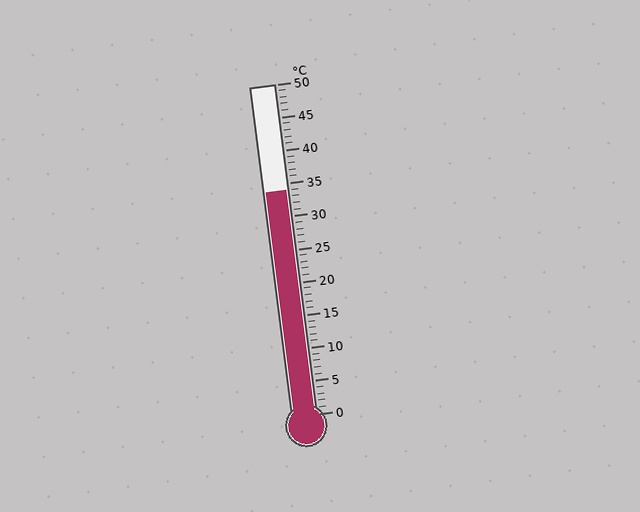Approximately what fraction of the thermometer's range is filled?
The thermometer is filled to approximately 70% of its range.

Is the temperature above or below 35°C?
The temperature is below 35°C.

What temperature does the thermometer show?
The thermometer shows approximately 34°C.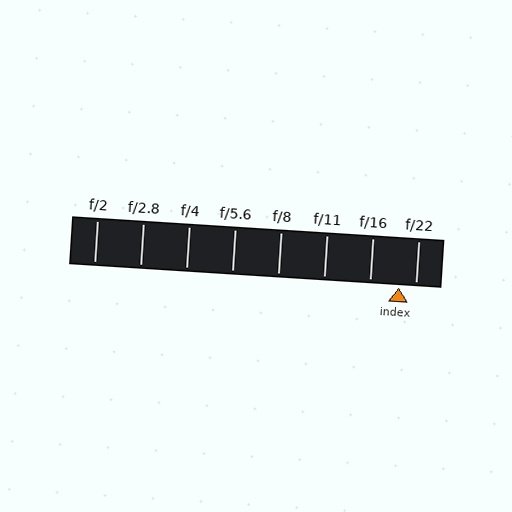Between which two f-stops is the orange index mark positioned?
The index mark is between f/16 and f/22.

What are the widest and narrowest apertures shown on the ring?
The widest aperture shown is f/2 and the narrowest is f/22.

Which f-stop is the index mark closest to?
The index mark is closest to f/22.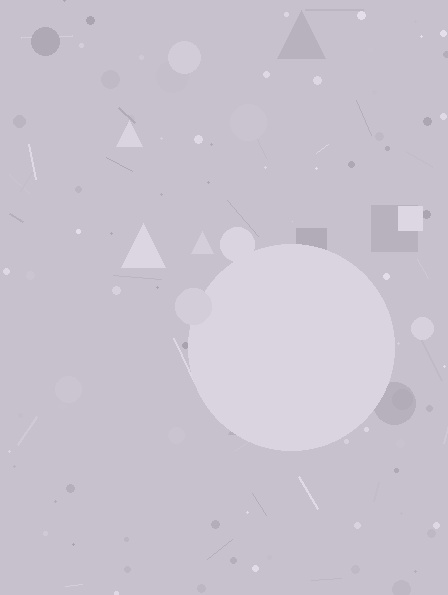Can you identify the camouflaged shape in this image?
The camouflaged shape is a circle.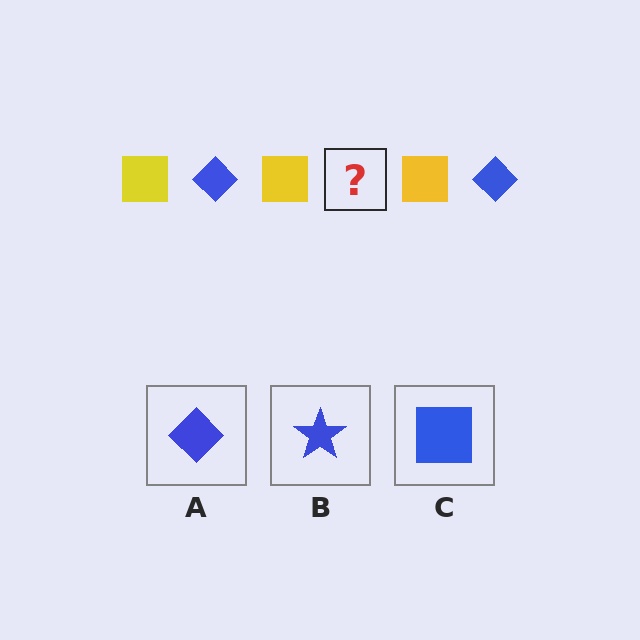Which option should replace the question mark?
Option A.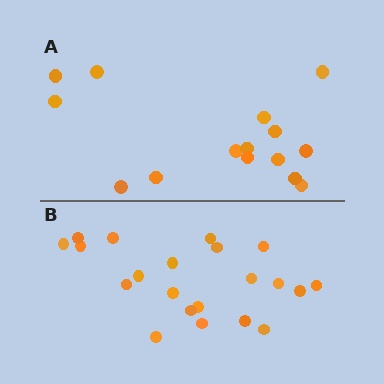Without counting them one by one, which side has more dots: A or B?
Region B (the bottom region) has more dots.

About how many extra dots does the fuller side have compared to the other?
Region B has about 6 more dots than region A.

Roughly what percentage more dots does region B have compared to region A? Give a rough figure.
About 40% more.